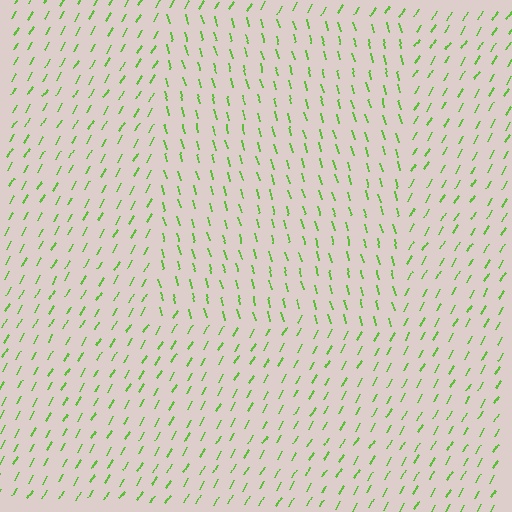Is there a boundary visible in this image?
Yes, there is a texture boundary formed by a change in line orientation.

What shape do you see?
I see a rectangle.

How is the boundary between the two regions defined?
The boundary is defined purely by a change in line orientation (approximately 45 degrees difference). All lines are the same color and thickness.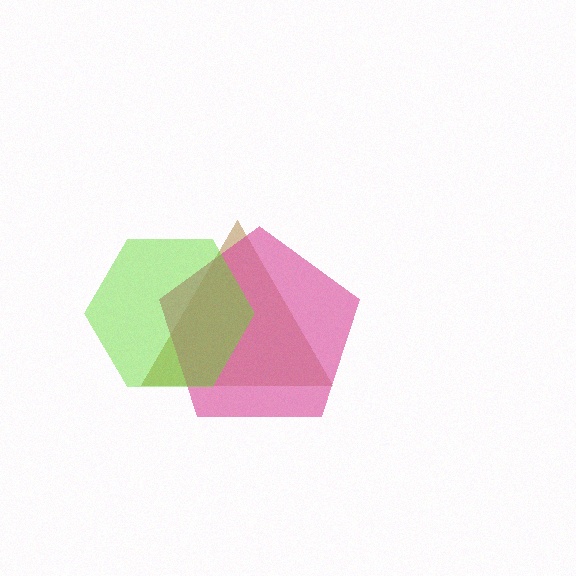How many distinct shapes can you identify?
There are 3 distinct shapes: a brown triangle, a pink pentagon, a lime hexagon.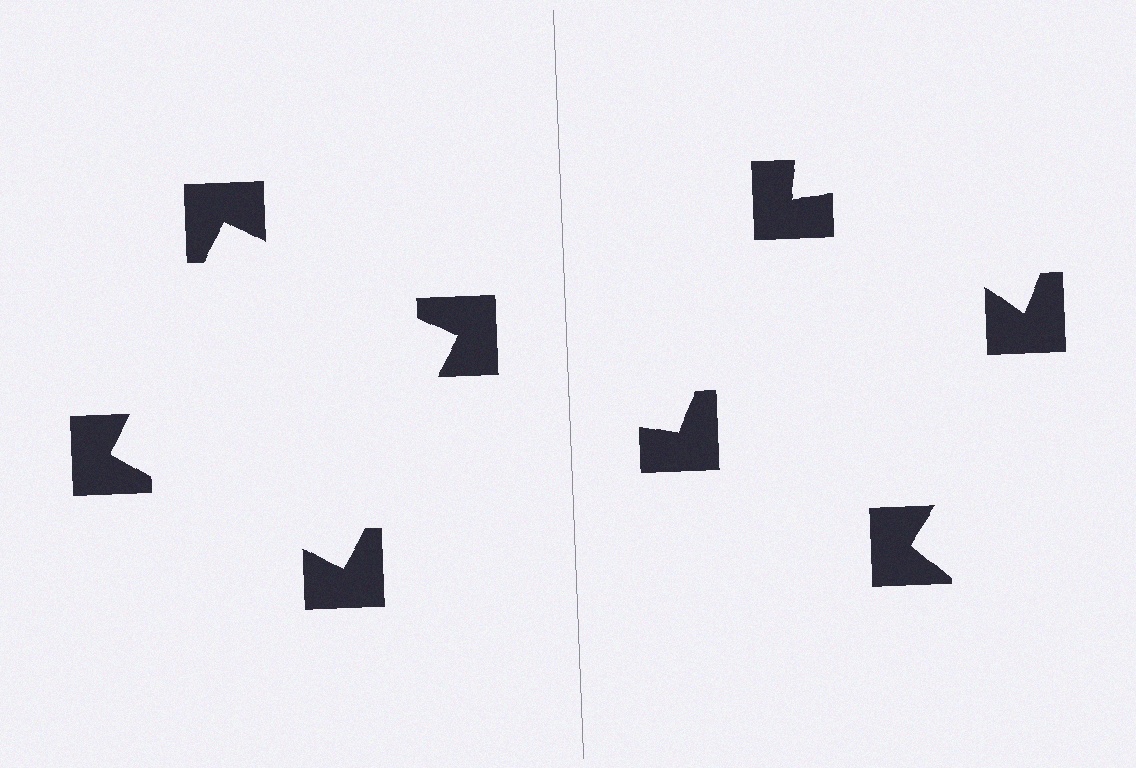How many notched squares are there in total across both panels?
8 — 4 on each side.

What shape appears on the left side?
An illusory square.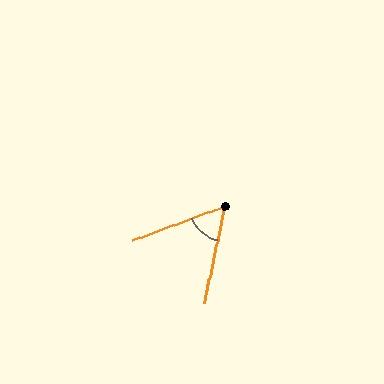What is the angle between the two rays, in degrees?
Approximately 58 degrees.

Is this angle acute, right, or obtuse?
It is acute.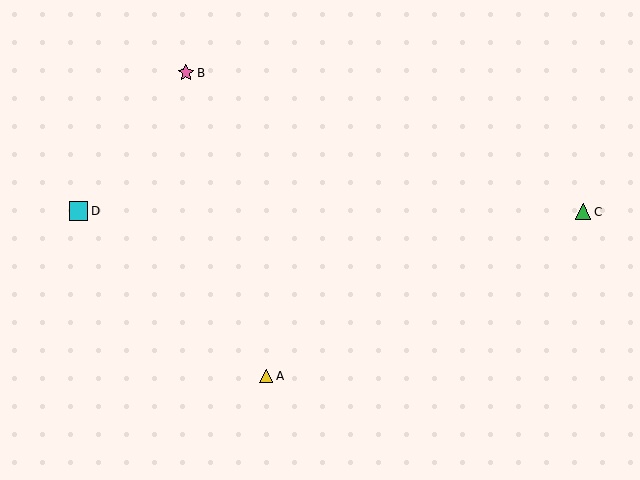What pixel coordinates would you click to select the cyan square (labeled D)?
Click at (79, 211) to select the cyan square D.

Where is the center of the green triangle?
The center of the green triangle is at (583, 212).